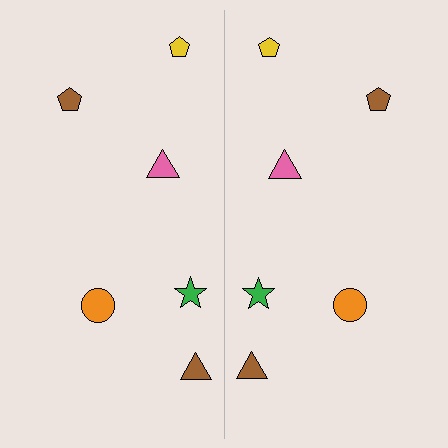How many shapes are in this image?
There are 12 shapes in this image.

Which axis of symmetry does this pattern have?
The pattern has a vertical axis of symmetry running through the center of the image.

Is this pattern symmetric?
Yes, this pattern has bilateral (reflection) symmetry.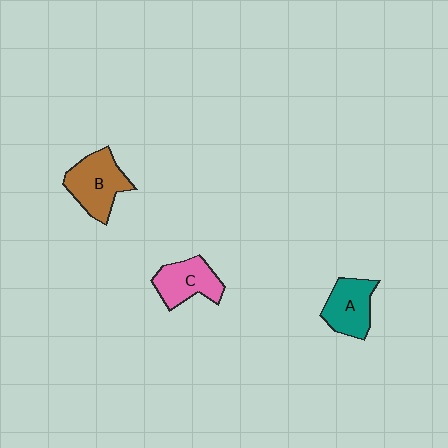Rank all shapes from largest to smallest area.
From largest to smallest: B (brown), C (pink), A (teal).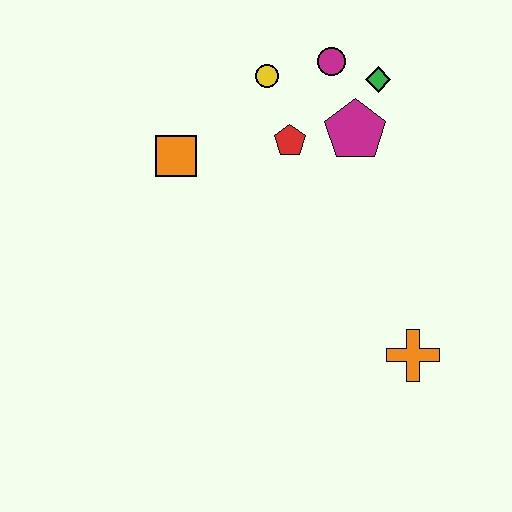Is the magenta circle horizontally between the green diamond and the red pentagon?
Yes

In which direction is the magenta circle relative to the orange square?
The magenta circle is to the right of the orange square.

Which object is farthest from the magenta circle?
The orange cross is farthest from the magenta circle.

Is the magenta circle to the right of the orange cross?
No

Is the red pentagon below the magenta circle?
Yes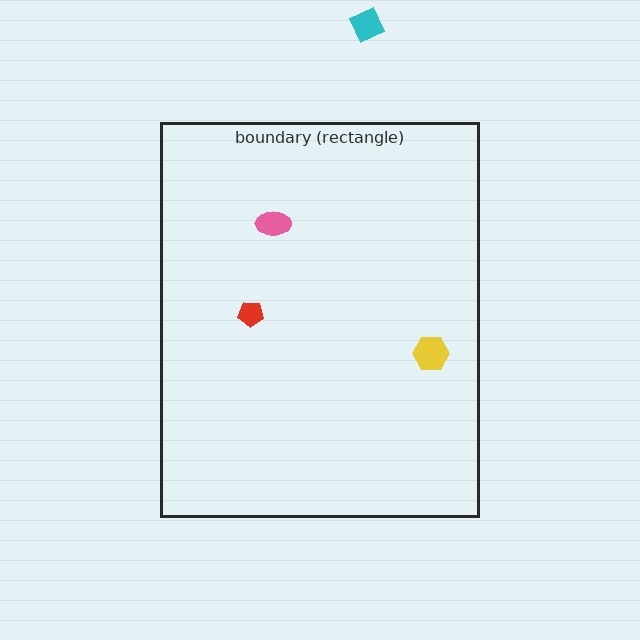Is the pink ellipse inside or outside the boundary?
Inside.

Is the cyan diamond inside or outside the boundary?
Outside.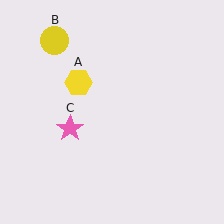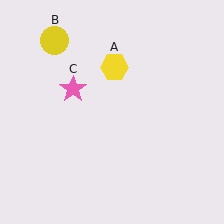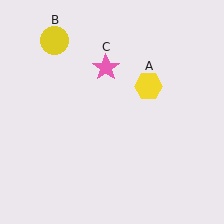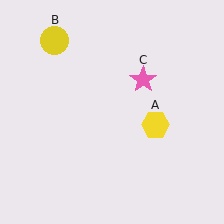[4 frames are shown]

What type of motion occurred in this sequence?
The yellow hexagon (object A), pink star (object C) rotated clockwise around the center of the scene.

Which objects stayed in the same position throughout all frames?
Yellow circle (object B) remained stationary.